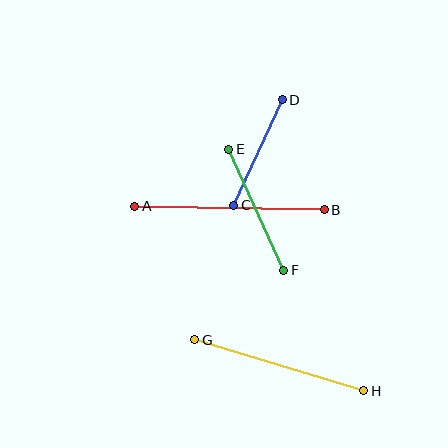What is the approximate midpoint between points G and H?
The midpoint is at approximately (279, 365) pixels.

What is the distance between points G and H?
The distance is approximately 177 pixels.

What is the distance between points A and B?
The distance is approximately 189 pixels.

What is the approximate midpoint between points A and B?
The midpoint is at approximately (230, 208) pixels.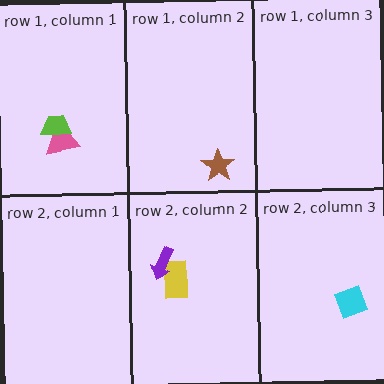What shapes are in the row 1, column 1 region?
The pink triangle, the lime trapezoid.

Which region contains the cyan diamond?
The row 2, column 3 region.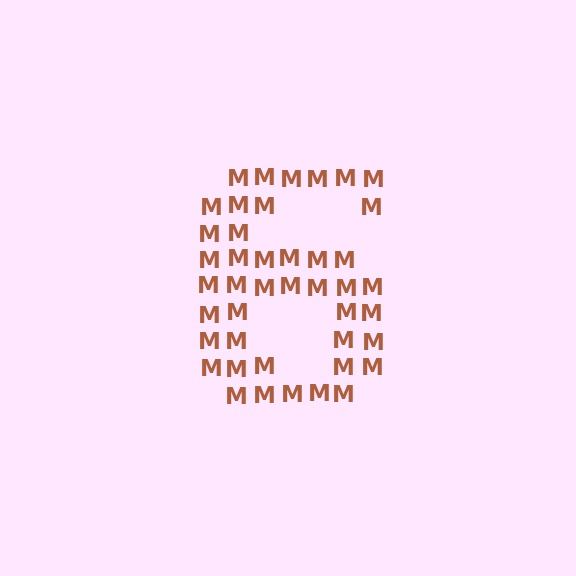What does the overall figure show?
The overall figure shows the digit 6.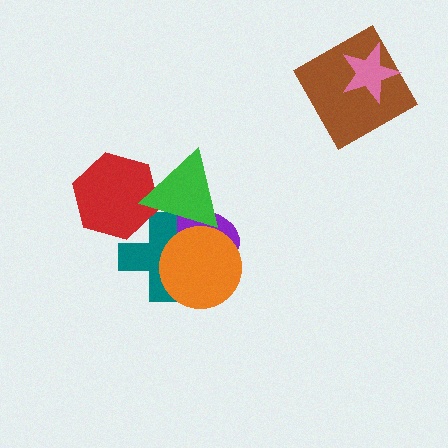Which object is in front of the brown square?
The pink star is in front of the brown square.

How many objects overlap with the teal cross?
4 objects overlap with the teal cross.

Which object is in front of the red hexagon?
The green triangle is in front of the red hexagon.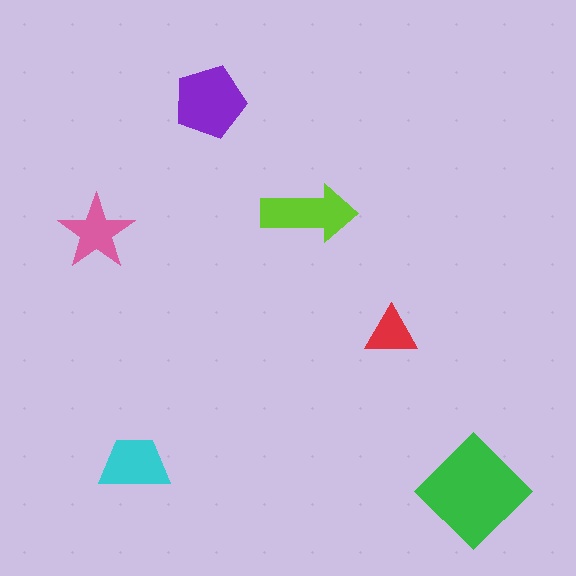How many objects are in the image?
There are 6 objects in the image.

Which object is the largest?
The green diamond.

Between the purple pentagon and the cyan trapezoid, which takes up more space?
The purple pentagon.